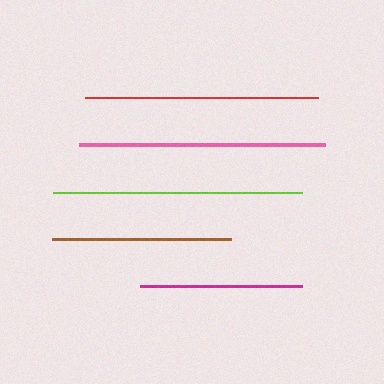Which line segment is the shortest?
The magenta line is the shortest at approximately 161 pixels.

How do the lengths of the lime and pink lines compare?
The lime and pink lines are approximately the same length.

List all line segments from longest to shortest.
From longest to shortest: lime, pink, red, brown, magenta.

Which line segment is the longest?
The lime line is the longest at approximately 249 pixels.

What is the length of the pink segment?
The pink segment is approximately 246 pixels long.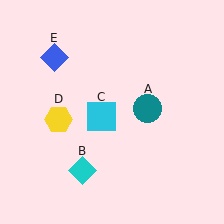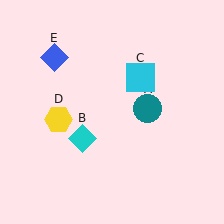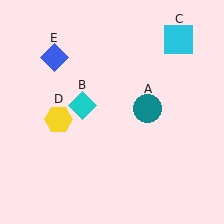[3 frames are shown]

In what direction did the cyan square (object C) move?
The cyan square (object C) moved up and to the right.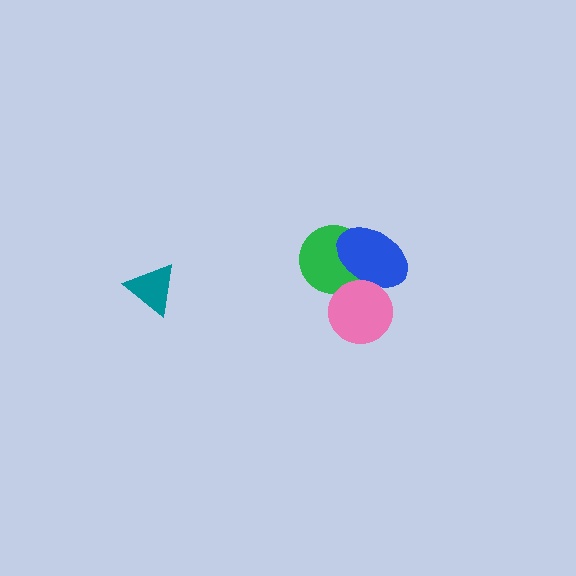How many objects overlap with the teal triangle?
0 objects overlap with the teal triangle.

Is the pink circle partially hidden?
No, no other shape covers it.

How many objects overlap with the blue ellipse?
2 objects overlap with the blue ellipse.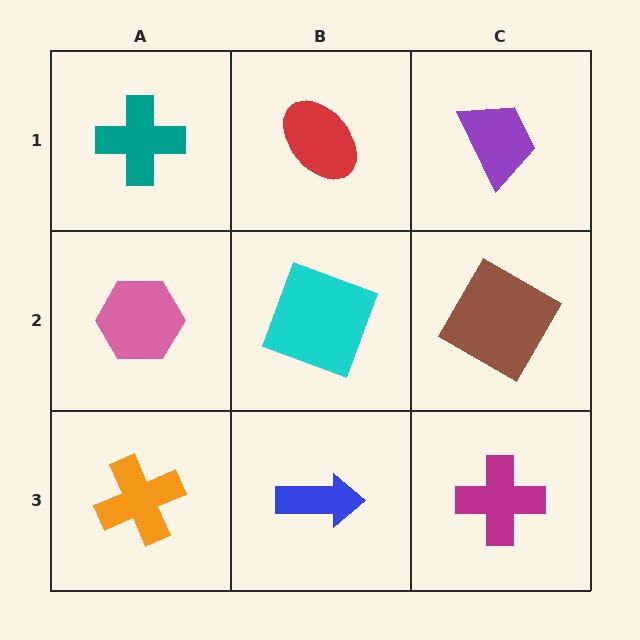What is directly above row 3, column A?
A pink hexagon.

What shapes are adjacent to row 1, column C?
A brown diamond (row 2, column C), a red ellipse (row 1, column B).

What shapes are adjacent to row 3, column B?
A cyan square (row 2, column B), an orange cross (row 3, column A), a magenta cross (row 3, column C).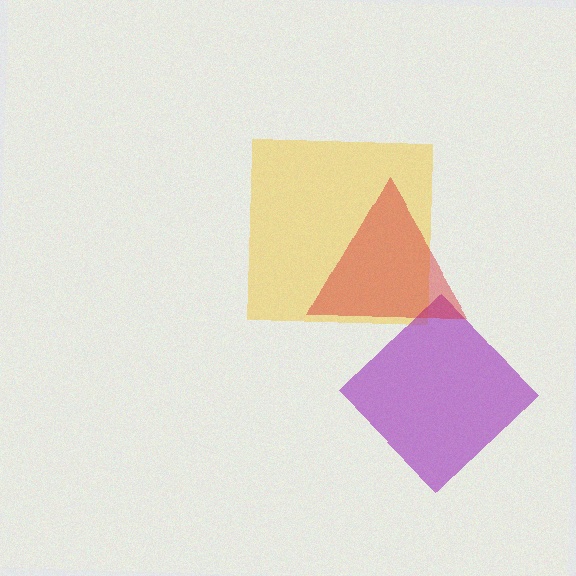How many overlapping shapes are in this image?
There are 3 overlapping shapes in the image.